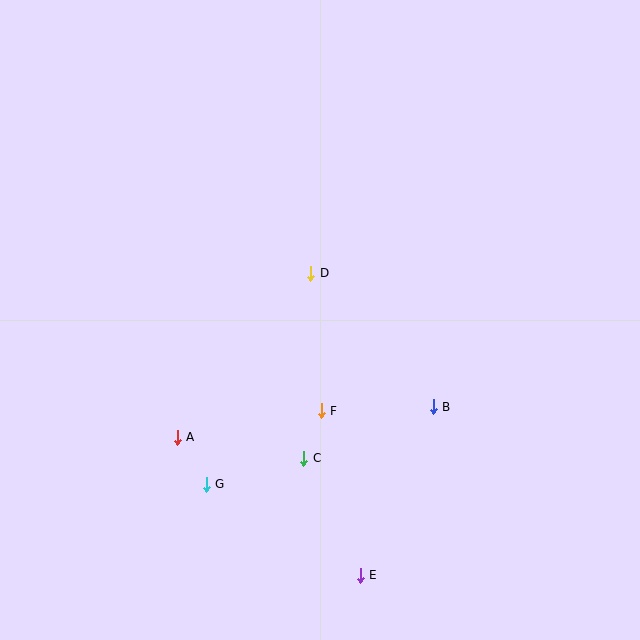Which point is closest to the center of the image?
Point D at (311, 273) is closest to the center.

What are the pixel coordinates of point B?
Point B is at (433, 407).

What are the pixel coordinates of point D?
Point D is at (311, 273).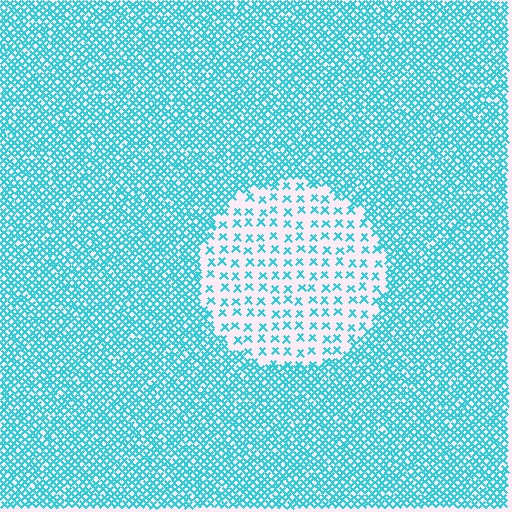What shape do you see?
I see a circle.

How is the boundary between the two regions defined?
The boundary is defined by a change in element density (approximately 3.2x ratio). All elements are the same color, size, and shape.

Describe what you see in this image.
The image contains small cyan elements arranged at two different densities. A circle-shaped region is visible where the elements are less densely packed than the surrounding area.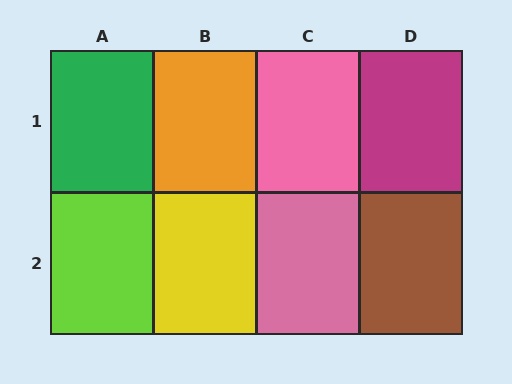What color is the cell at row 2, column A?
Lime.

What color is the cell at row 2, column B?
Yellow.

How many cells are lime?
1 cell is lime.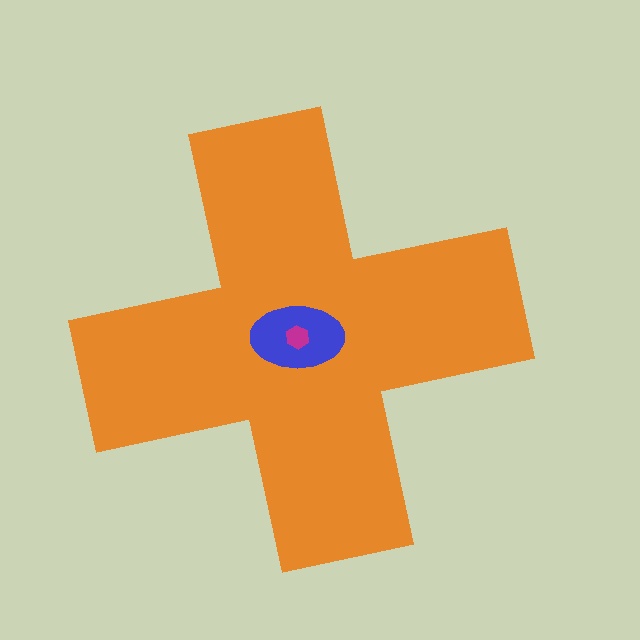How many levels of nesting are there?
3.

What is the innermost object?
The magenta hexagon.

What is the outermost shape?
The orange cross.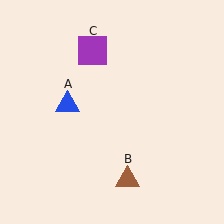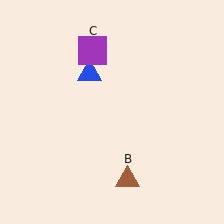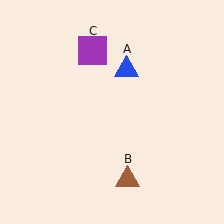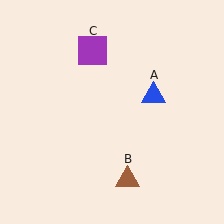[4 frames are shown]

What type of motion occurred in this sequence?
The blue triangle (object A) rotated clockwise around the center of the scene.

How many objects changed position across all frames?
1 object changed position: blue triangle (object A).